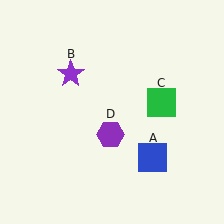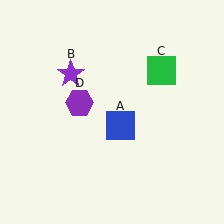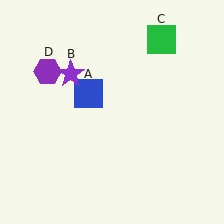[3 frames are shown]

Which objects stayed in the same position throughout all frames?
Purple star (object B) remained stationary.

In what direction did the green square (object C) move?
The green square (object C) moved up.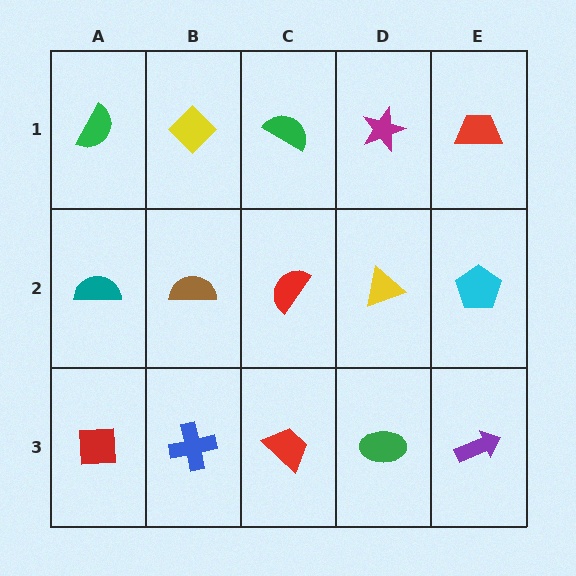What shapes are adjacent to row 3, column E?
A cyan pentagon (row 2, column E), a green ellipse (row 3, column D).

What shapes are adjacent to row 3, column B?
A brown semicircle (row 2, column B), a red square (row 3, column A), a red trapezoid (row 3, column C).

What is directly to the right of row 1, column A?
A yellow diamond.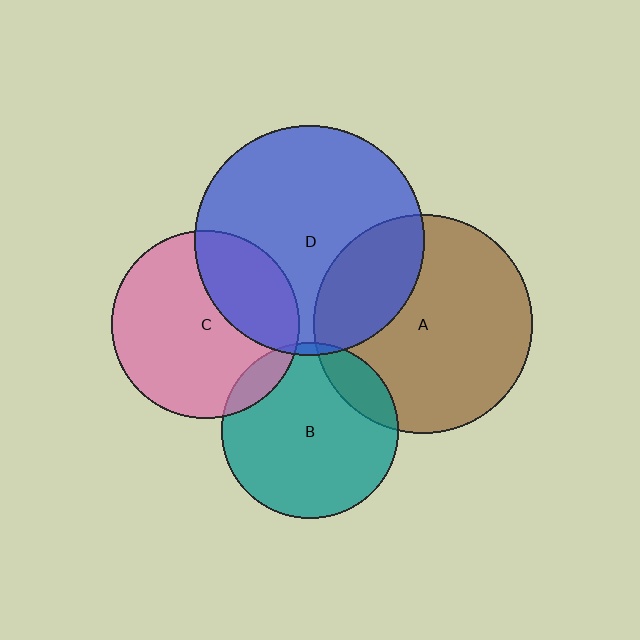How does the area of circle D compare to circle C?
Approximately 1.5 times.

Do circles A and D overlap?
Yes.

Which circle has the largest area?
Circle D (blue).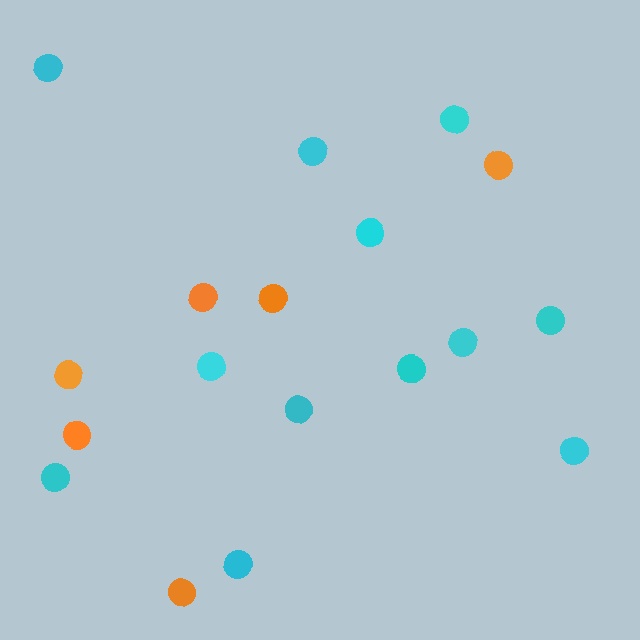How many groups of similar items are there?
There are 2 groups: one group of orange circles (6) and one group of cyan circles (12).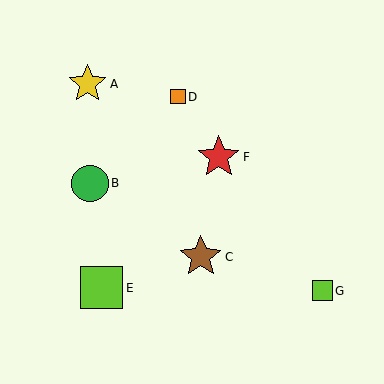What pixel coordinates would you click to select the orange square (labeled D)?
Click at (178, 97) to select the orange square D.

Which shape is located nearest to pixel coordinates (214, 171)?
The red star (labeled F) at (219, 157) is nearest to that location.